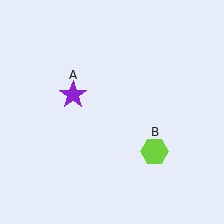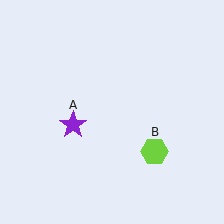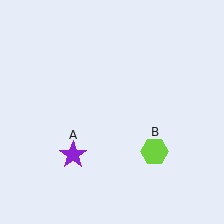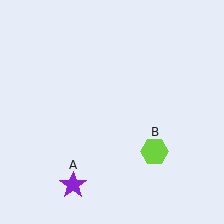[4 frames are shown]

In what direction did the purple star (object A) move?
The purple star (object A) moved down.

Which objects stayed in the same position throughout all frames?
Lime hexagon (object B) remained stationary.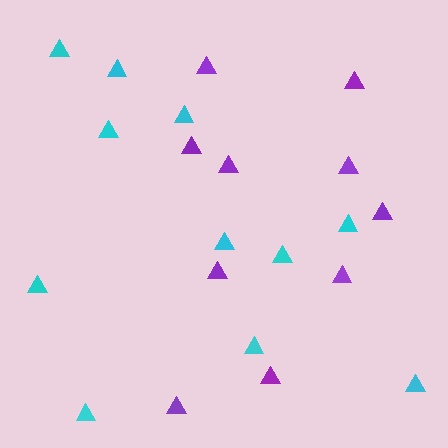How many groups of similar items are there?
There are 2 groups: one group of cyan triangles (11) and one group of purple triangles (10).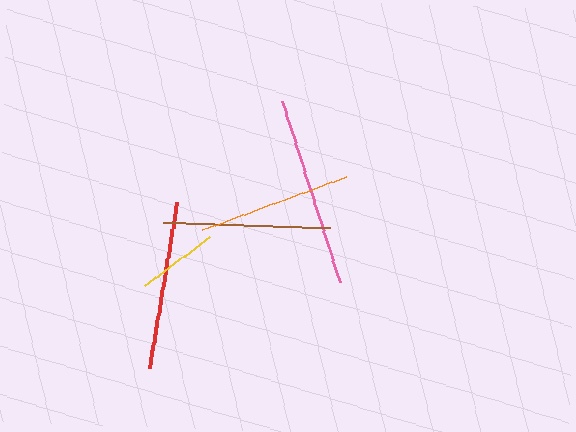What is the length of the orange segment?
The orange segment is approximately 153 pixels long.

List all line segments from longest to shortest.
From longest to shortest: pink, red, brown, orange, yellow.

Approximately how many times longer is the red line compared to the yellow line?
The red line is approximately 2.1 times the length of the yellow line.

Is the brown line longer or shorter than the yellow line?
The brown line is longer than the yellow line.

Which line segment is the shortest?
The yellow line is the shortest at approximately 82 pixels.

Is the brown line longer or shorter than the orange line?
The brown line is longer than the orange line.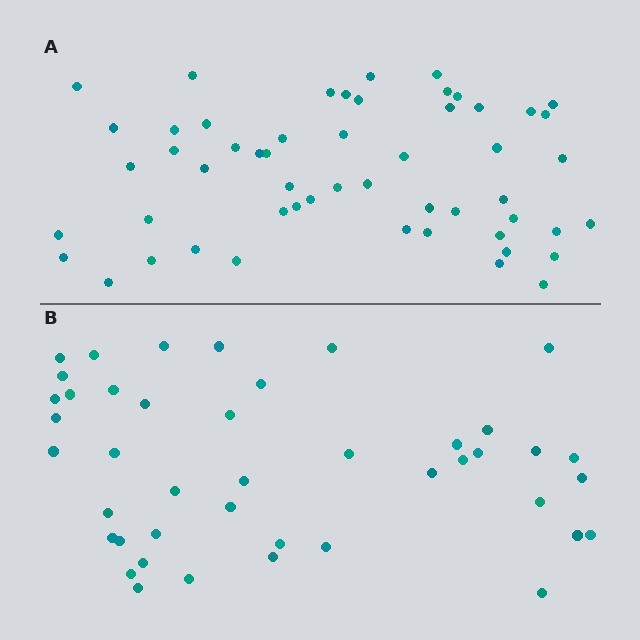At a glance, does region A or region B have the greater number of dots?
Region A (the top region) has more dots.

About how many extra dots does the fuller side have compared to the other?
Region A has roughly 12 or so more dots than region B.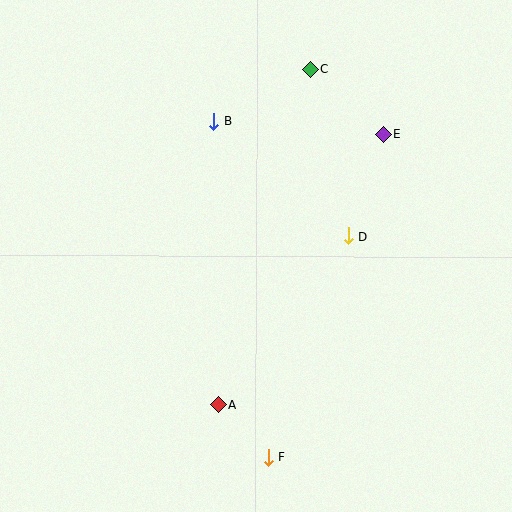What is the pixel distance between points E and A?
The distance between E and A is 316 pixels.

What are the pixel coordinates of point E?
Point E is at (383, 134).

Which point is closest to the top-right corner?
Point E is closest to the top-right corner.